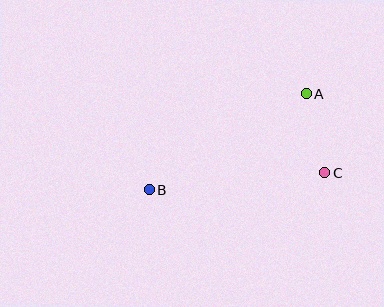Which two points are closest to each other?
Points A and C are closest to each other.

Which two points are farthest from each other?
Points A and B are farthest from each other.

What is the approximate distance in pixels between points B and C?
The distance between B and C is approximately 175 pixels.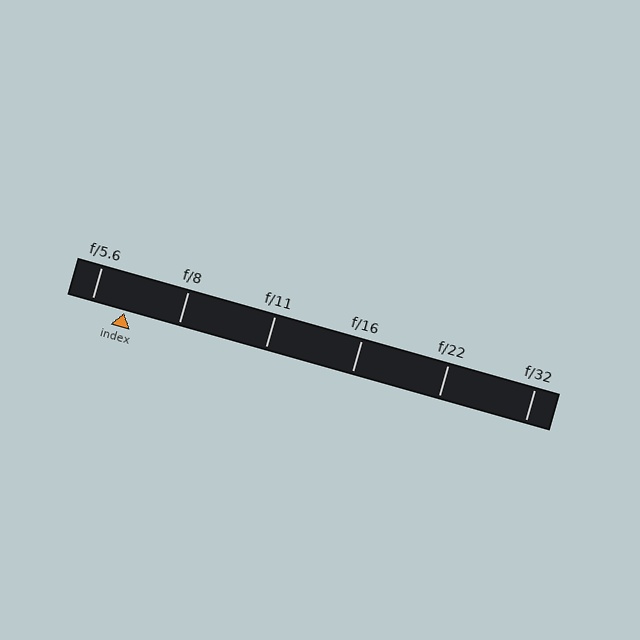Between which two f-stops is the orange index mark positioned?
The index mark is between f/5.6 and f/8.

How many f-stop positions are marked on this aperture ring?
There are 6 f-stop positions marked.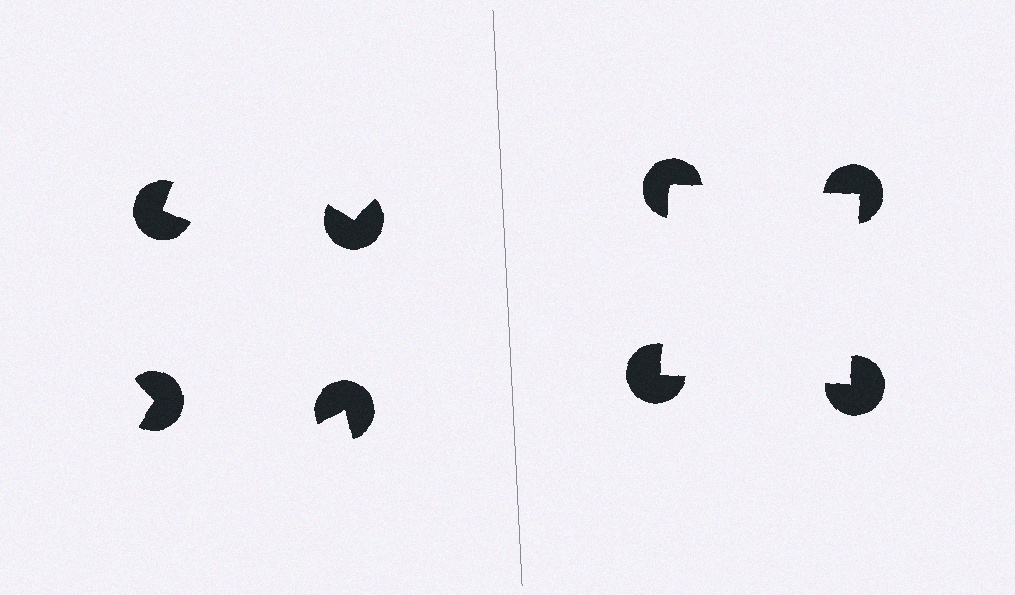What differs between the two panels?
The pac-man discs are positioned identically on both sides; only the wedge orientations differ. On the right they align to a square; on the left they are misaligned.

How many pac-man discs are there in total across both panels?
8 — 4 on each side.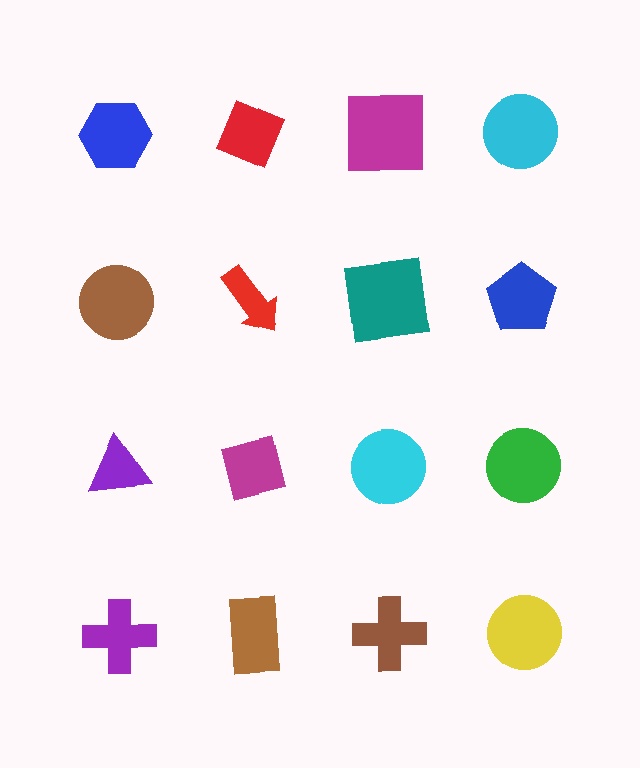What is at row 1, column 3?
A magenta square.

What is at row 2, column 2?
A red arrow.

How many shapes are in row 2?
4 shapes.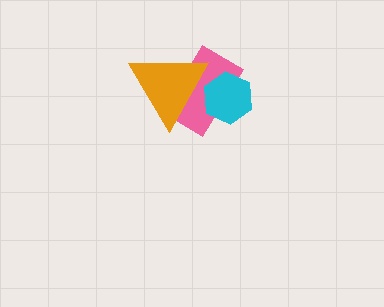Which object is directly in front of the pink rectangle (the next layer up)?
The orange triangle is directly in front of the pink rectangle.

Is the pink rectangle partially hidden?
Yes, it is partially covered by another shape.